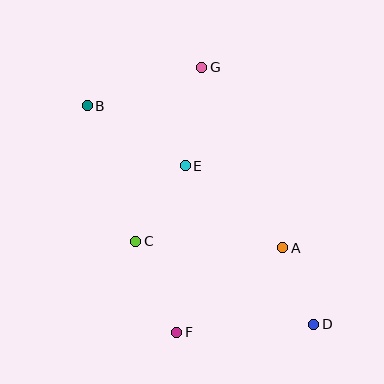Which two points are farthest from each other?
Points B and D are farthest from each other.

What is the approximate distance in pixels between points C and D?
The distance between C and D is approximately 196 pixels.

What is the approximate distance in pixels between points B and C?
The distance between B and C is approximately 144 pixels.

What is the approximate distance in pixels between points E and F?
The distance between E and F is approximately 167 pixels.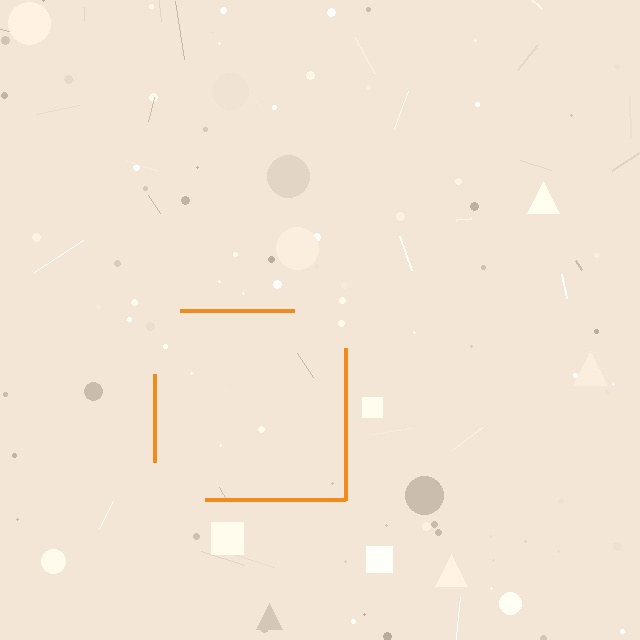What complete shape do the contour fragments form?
The contour fragments form a square.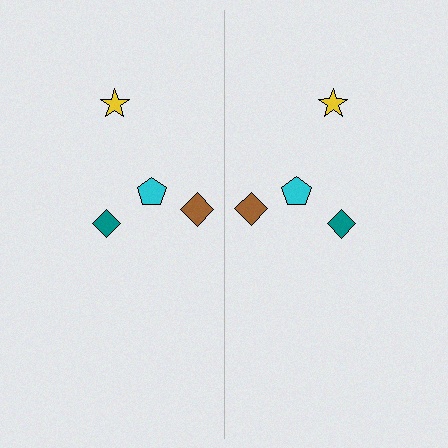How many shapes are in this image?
There are 8 shapes in this image.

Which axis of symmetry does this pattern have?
The pattern has a vertical axis of symmetry running through the center of the image.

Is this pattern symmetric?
Yes, this pattern has bilateral (reflection) symmetry.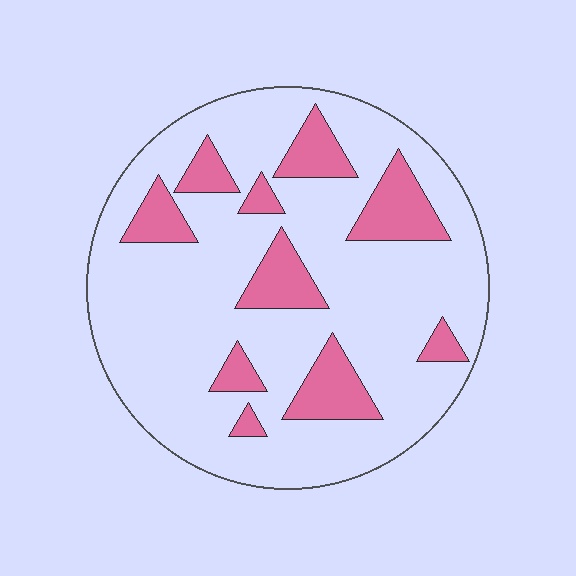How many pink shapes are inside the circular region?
10.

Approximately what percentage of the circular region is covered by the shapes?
Approximately 20%.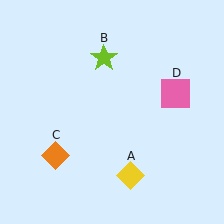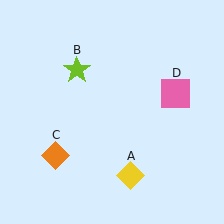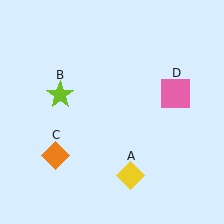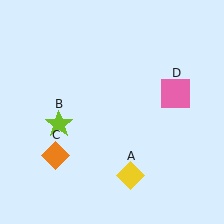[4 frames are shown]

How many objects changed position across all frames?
1 object changed position: lime star (object B).